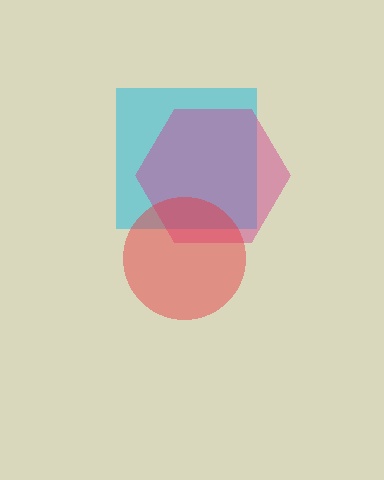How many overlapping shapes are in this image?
There are 3 overlapping shapes in the image.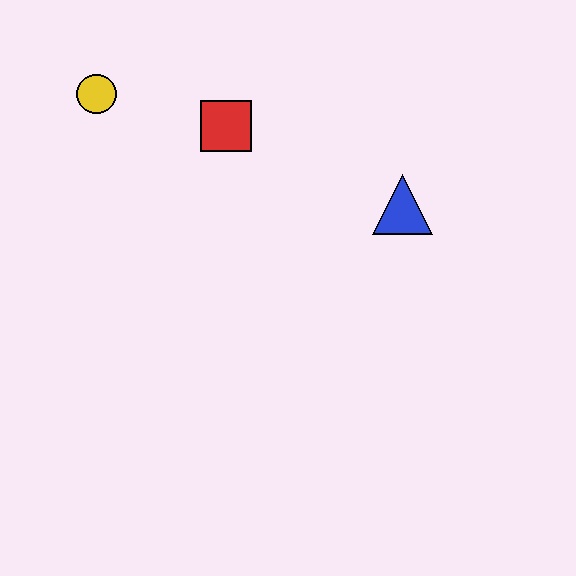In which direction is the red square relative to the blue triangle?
The red square is to the left of the blue triangle.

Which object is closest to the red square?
The yellow circle is closest to the red square.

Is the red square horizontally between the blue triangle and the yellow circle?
Yes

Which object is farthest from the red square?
The blue triangle is farthest from the red square.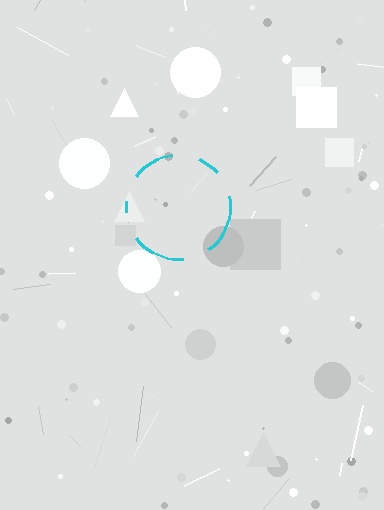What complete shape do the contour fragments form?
The contour fragments form a circle.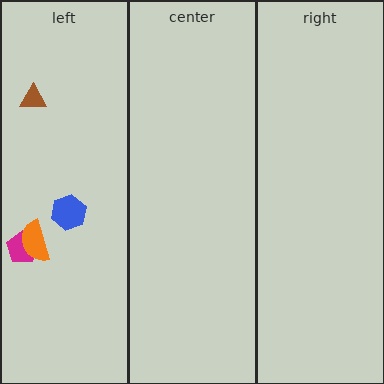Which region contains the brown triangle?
The left region.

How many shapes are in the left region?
4.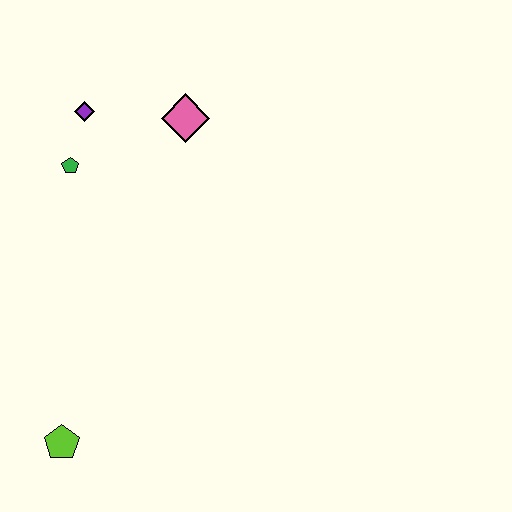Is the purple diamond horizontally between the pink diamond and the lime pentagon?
Yes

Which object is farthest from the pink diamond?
The lime pentagon is farthest from the pink diamond.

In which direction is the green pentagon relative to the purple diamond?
The green pentagon is below the purple diamond.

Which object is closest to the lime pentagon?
The green pentagon is closest to the lime pentagon.